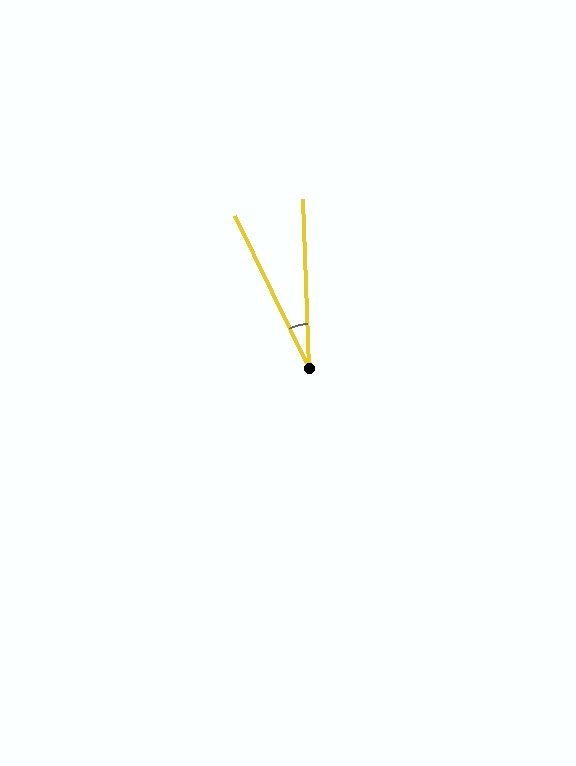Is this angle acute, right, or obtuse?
It is acute.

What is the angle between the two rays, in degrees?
Approximately 24 degrees.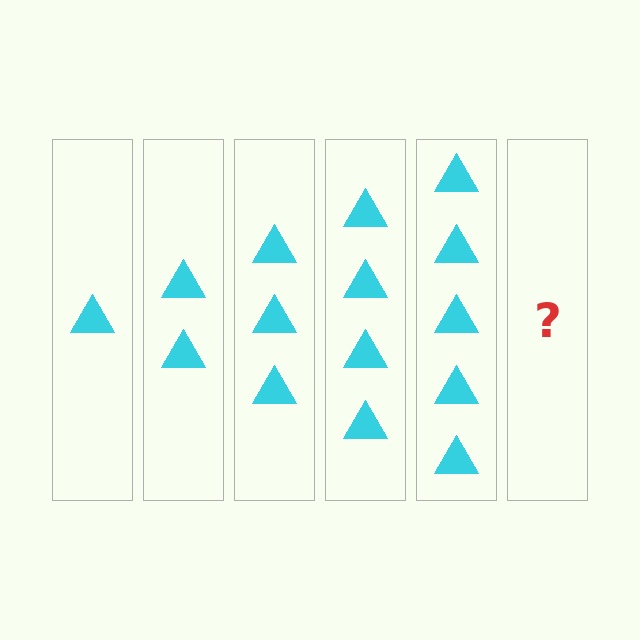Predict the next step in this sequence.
The next step is 6 triangles.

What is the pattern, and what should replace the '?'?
The pattern is that each step adds one more triangle. The '?' should be 6 triangles.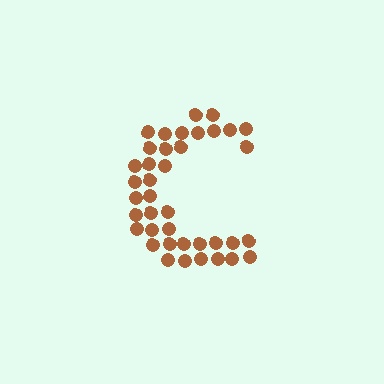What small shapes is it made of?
It is made of small circles.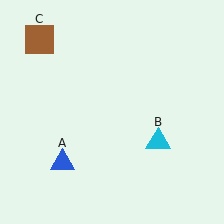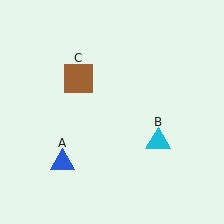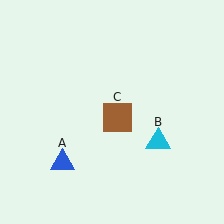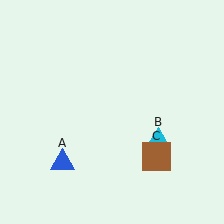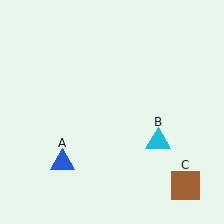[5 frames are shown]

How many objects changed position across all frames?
1 object changed position: brown square (object C).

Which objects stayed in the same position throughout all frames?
Blue triangle (object A) and cyan triangle (object B) remained stationary.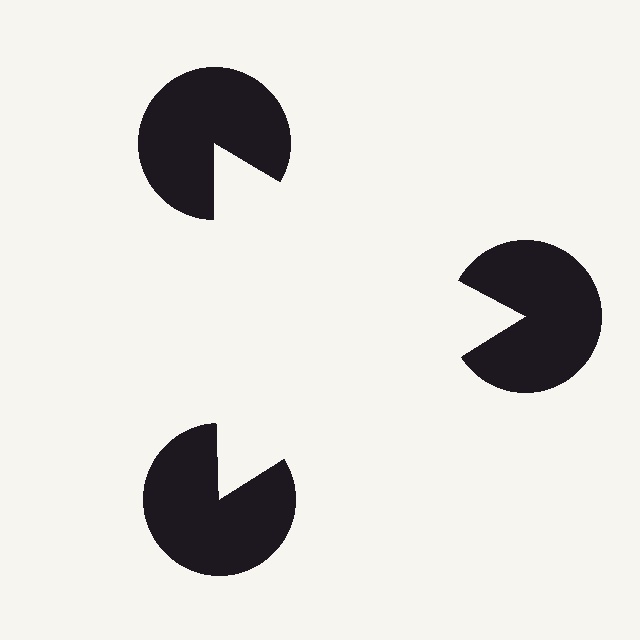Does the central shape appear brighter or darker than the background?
It typically appears slightly brighter than the background, even though no actual brightness change is drawn.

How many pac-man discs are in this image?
There are 3 — one at each vertex of the illusory triangle.